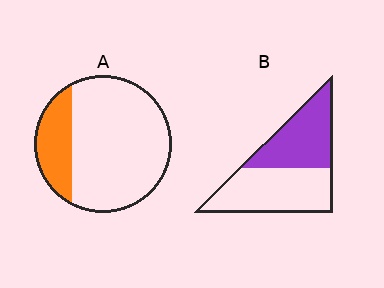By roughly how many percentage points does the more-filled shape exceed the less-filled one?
By roughly 25 percentage points (B over A).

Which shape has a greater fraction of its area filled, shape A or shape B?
Shape B.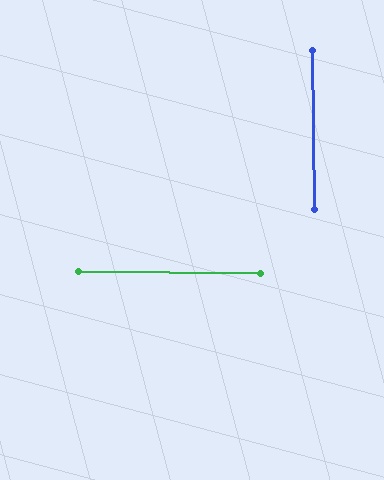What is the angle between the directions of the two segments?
Approximately 89 degrees.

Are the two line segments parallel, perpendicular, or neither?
Perpendicular — they meet at approximately 89°.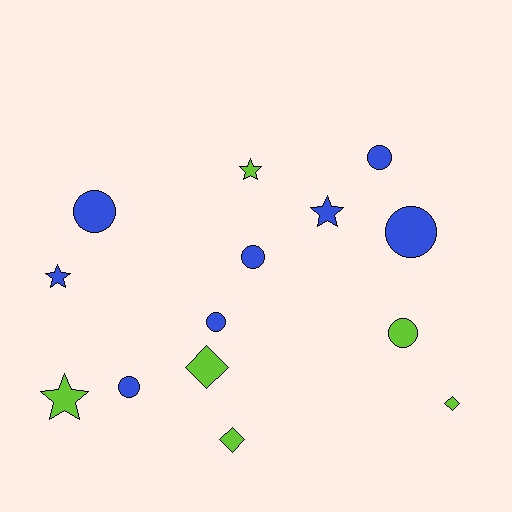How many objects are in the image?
There are 14 objects.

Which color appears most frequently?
Blue, with 8 objects.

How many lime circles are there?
There is 1 lime circle.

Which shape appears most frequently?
Circle, with 7 objects.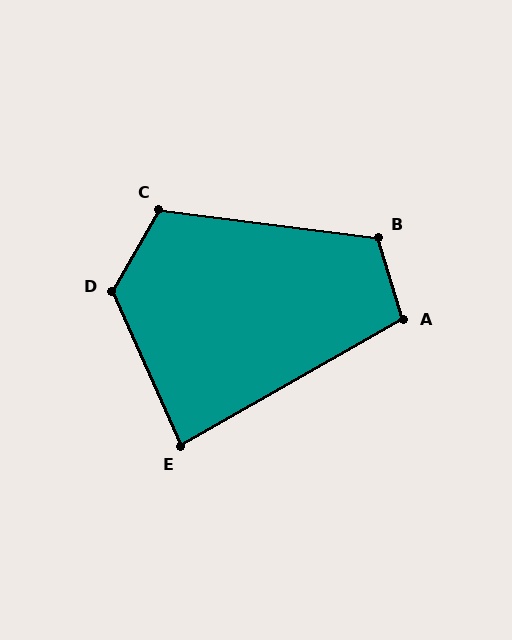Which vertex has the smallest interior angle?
E, at approximately 84 degrees.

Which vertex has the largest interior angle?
D, at approximately 126 degrees.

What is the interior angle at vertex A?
Approximately 103 degrees (obtuse).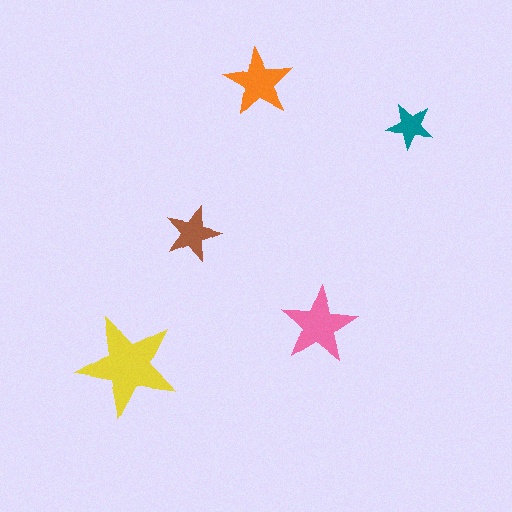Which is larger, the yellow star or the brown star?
The yellow one.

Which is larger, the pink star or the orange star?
The pink one.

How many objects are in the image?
There are 5 objects in the image.